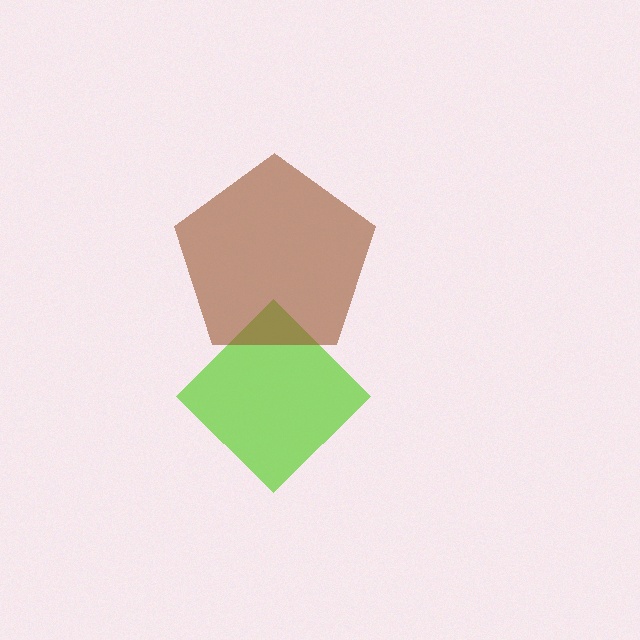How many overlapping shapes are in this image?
There are 2 overlapping shapes in the image.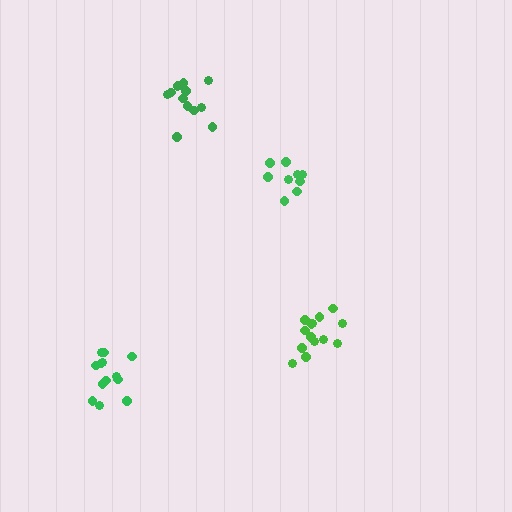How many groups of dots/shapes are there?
There are 4 groups.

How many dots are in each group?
Group 1: 13 dots, Group 2: 14 dots, Group 3: 9 dots, Group 4: 14 dots (50 total).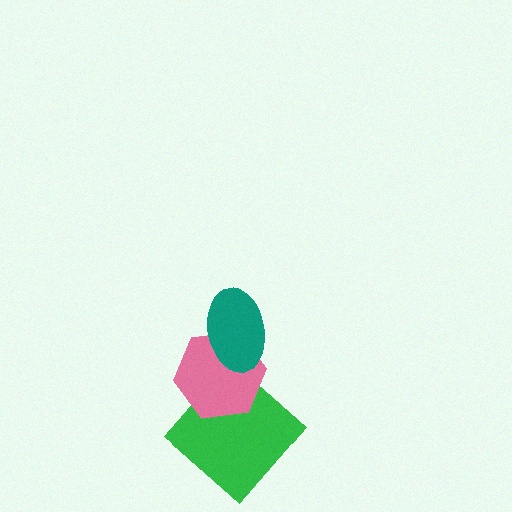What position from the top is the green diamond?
The green diamond is 3rd from the top.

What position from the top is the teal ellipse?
The teal ellipse is 1st from the top.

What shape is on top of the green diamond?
The pink hexagon is on top of the green diamond.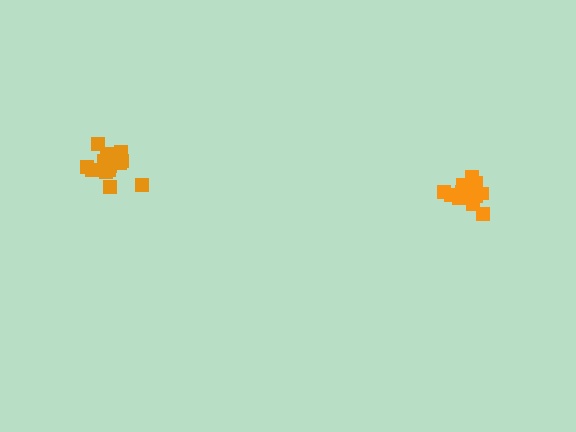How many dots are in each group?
Group 1: 14 dots, Group 2: 11 dots (25 total).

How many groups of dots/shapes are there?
There are 2 groups.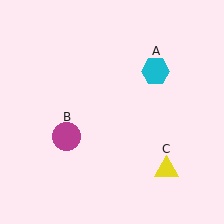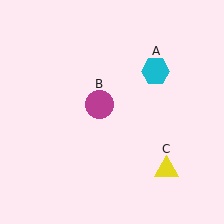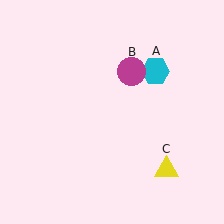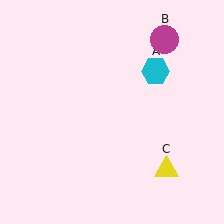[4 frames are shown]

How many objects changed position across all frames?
1 object changed position: magenta circle (object B).